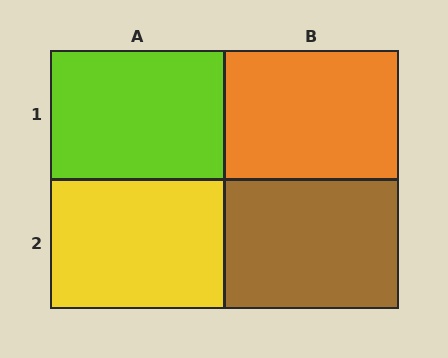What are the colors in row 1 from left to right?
Lime, orange.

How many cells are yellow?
1 cell is yellow.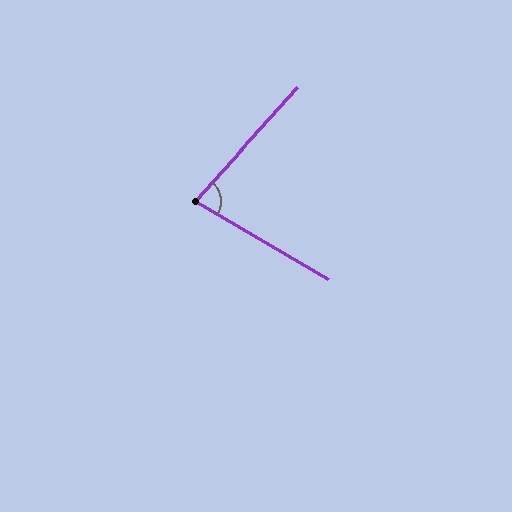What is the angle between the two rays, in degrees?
Approximately 78 degrees.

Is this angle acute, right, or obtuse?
It is acute.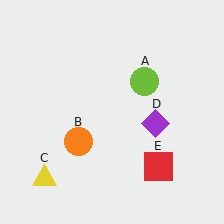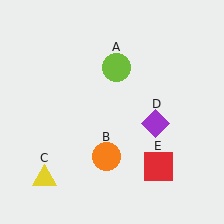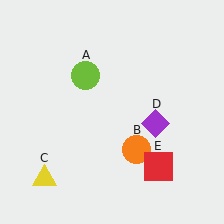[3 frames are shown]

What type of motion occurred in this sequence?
The lime circle (object A), orange circle (object B) rotated counterclockwise around the center of the scene.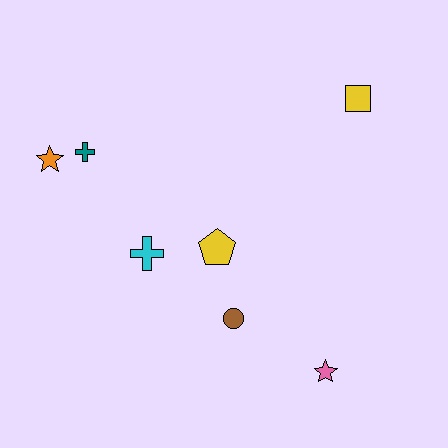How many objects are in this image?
There are 7 objects.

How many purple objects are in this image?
There are no purple objects.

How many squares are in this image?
There is 1 square.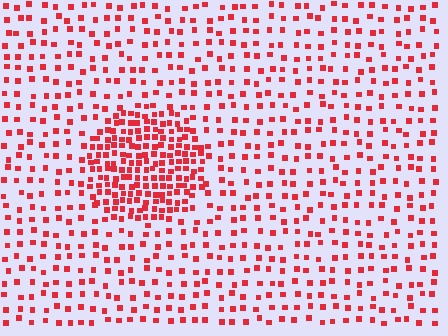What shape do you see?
I see a circle.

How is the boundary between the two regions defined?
The boundary is defined by a change in element density (approximately 2.5x ratio). All elements are the same color, size, and shape.